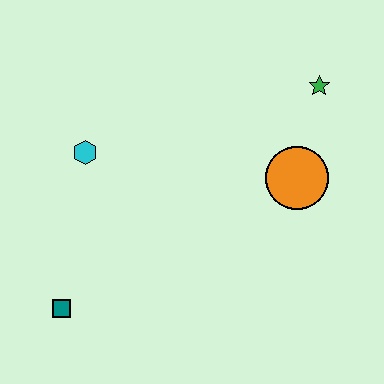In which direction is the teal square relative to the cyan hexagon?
The teal square is below the cyan hexagon.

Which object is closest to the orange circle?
The green star is closest to the orange circle.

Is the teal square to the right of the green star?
No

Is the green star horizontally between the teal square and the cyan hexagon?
No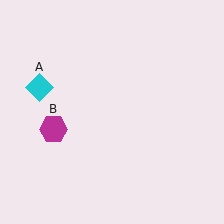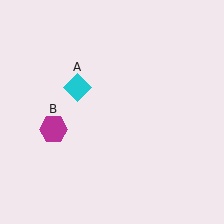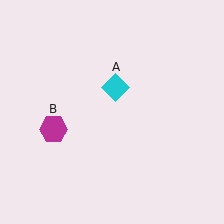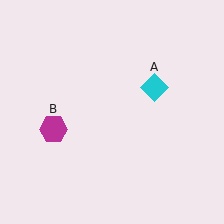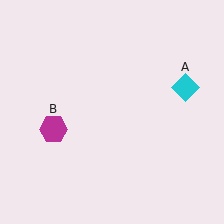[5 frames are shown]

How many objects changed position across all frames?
1 object changed position: cyan diamond (object A).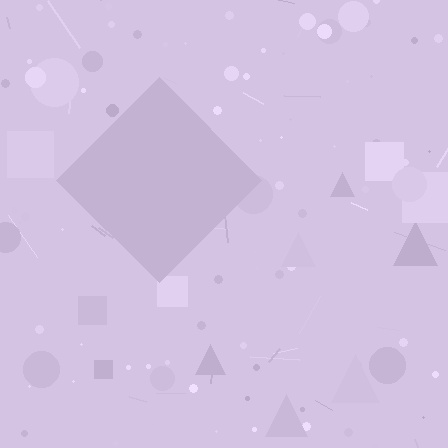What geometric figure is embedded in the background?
A diamond is embedded in the background.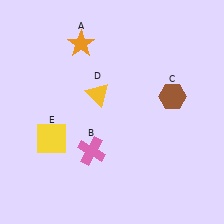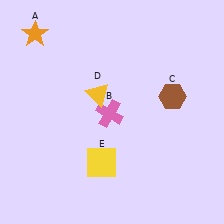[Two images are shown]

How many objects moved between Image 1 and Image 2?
3 objects moved between the two images.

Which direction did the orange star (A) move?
The orange star (A) moved left.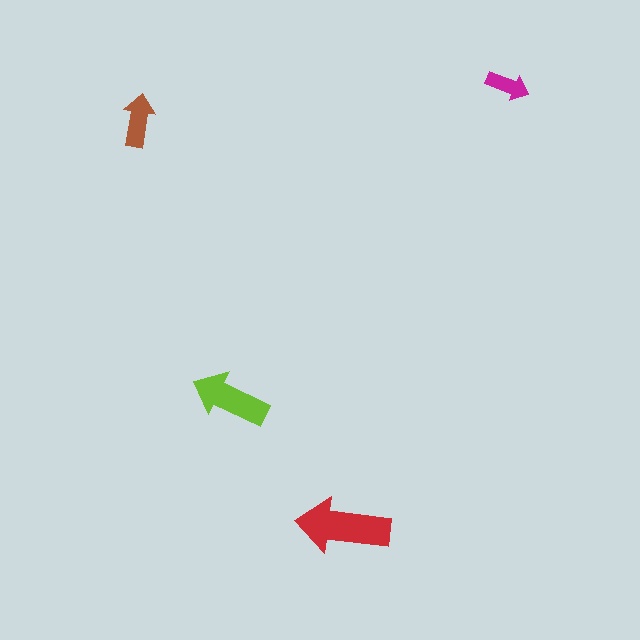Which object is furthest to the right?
The magenta arrow is rightmost.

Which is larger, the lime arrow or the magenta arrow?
The lime one.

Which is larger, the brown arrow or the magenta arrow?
The brown one.